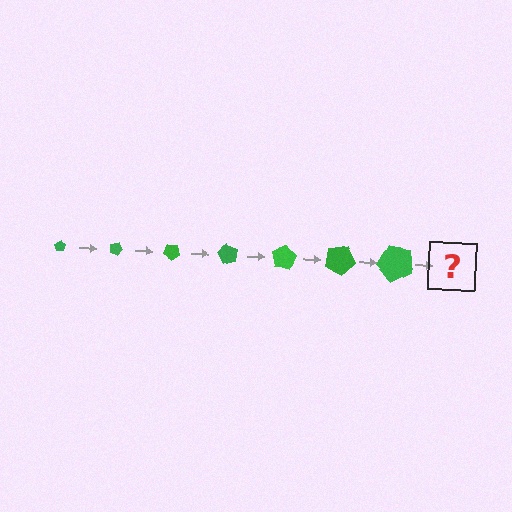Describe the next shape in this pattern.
It should be a pentagon, larger than the previous one and rotated 140 degrees from the start.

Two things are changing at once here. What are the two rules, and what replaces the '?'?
The two rules are that the pentagon grows larger each step and it rotates 20 degrees each step. The '?' should be a pentagon, larger than the previous one and rotated 140 degrees from the start.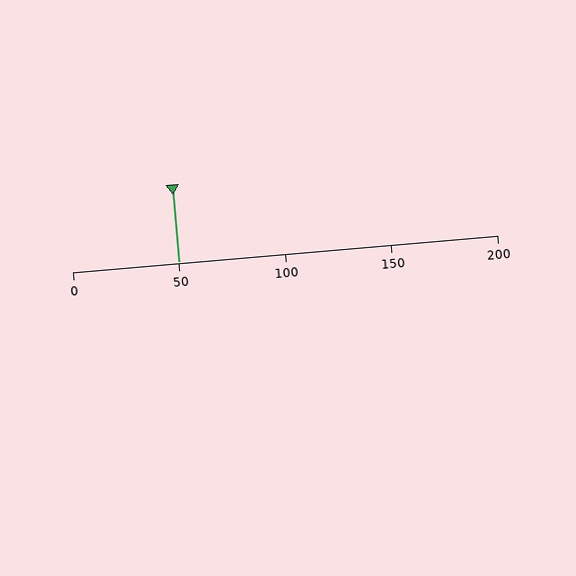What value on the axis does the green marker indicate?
The marker indicates approximately 50.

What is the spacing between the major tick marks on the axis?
The major ticks are spaced 50 apart.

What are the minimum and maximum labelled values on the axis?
The axis runs from 0 to 200.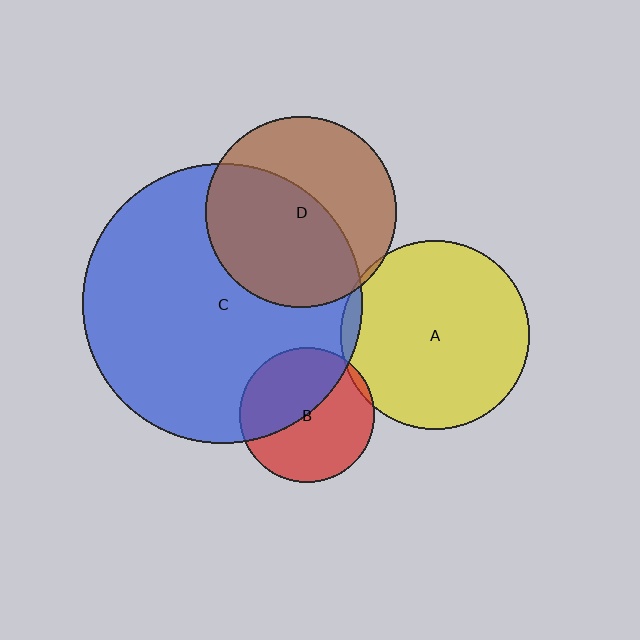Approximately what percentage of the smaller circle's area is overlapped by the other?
Approximately 5%.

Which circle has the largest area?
Circle C (blue).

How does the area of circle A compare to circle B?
Approximately 2.0 times.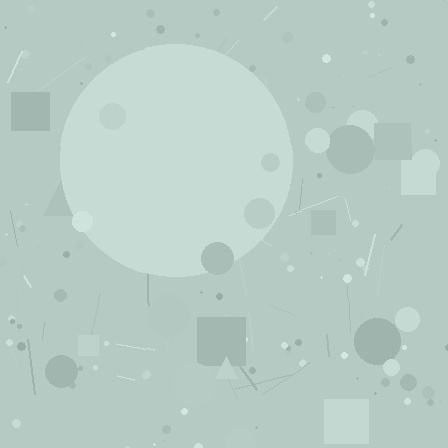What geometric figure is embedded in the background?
A circle is embedded in the background.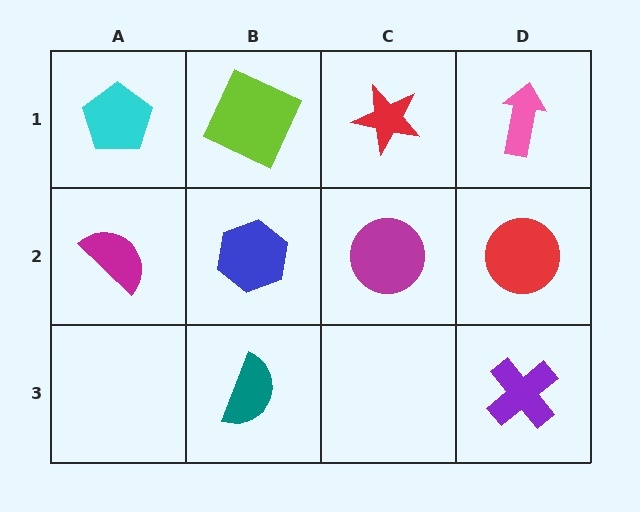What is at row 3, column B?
A teal semicircle.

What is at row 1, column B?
A lime square.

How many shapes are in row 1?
4 shapes.